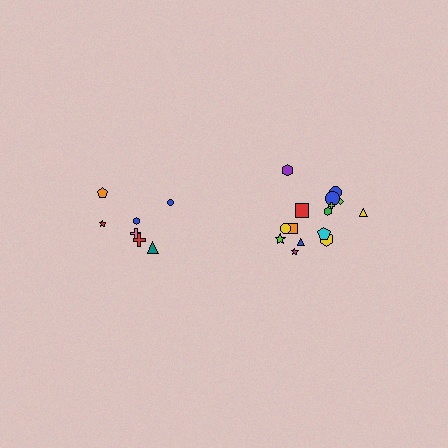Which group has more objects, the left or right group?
The right group.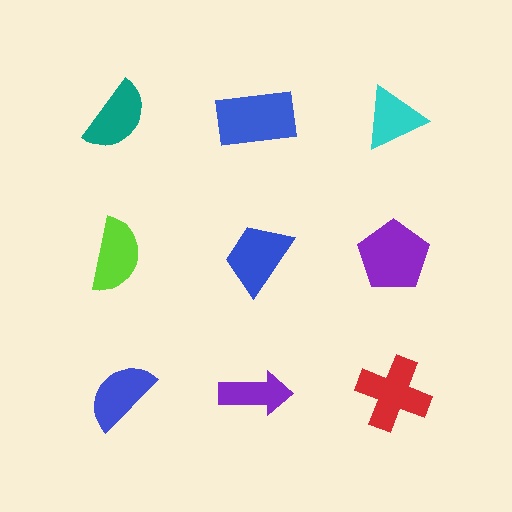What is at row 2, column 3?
A purple pentagon.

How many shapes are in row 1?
3 shapes.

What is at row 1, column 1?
A teal semicircle.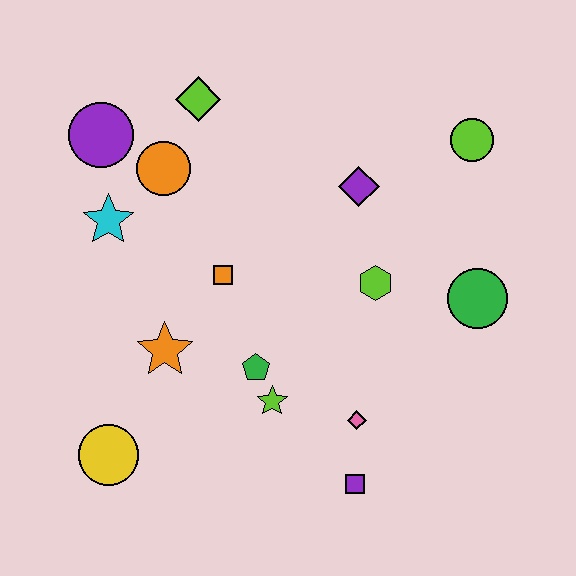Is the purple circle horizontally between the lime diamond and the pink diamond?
No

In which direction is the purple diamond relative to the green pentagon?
The purple diamond is above the green pentagon.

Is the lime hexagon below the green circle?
No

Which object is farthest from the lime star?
The lime circle is farthest from the lime star.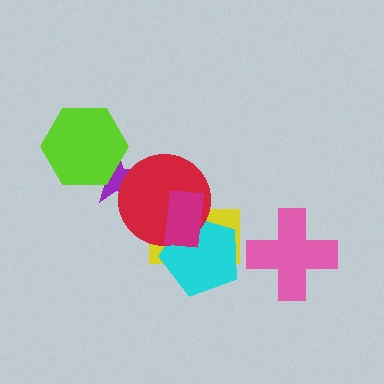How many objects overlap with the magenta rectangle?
3 objects overlap with the magenta rectangle.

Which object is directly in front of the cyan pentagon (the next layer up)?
The red circle is directly in front of the cyan pentagon.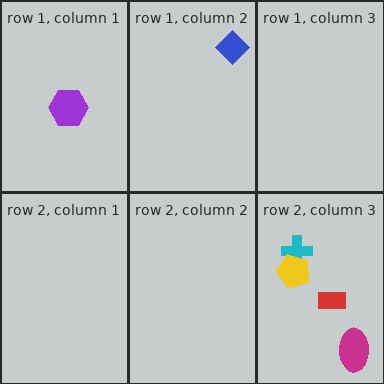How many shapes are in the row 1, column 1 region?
1.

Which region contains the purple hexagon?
The row 1, column 1 region.